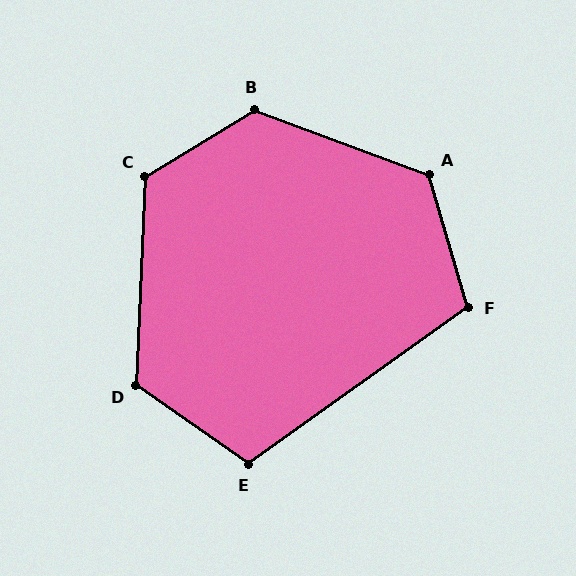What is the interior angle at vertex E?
Approximately 109 degrees (obtuse).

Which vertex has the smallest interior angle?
F, at approximately 109 degrees.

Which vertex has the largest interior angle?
B, at approximately 128 degrees.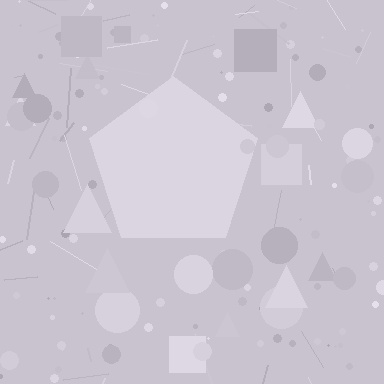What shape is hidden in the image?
A pentagon is hidden in the image.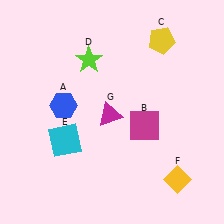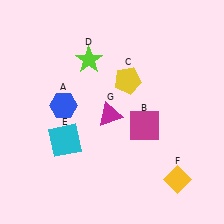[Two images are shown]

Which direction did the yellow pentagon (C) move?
The yellow pentagon (C) moved down.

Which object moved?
The yellow pentagon (C) moved down.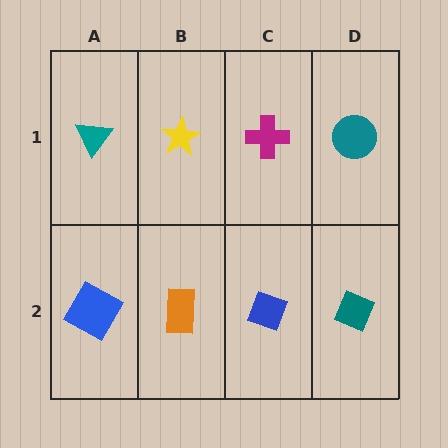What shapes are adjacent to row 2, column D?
A teal circle (row 1, column D), a blue diamond (row 2, column C).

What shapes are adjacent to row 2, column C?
A magenta cross (row 1, column C), an orange rectangle (row 2, column B), a teal diamond (row 2, column D).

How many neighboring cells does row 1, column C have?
3.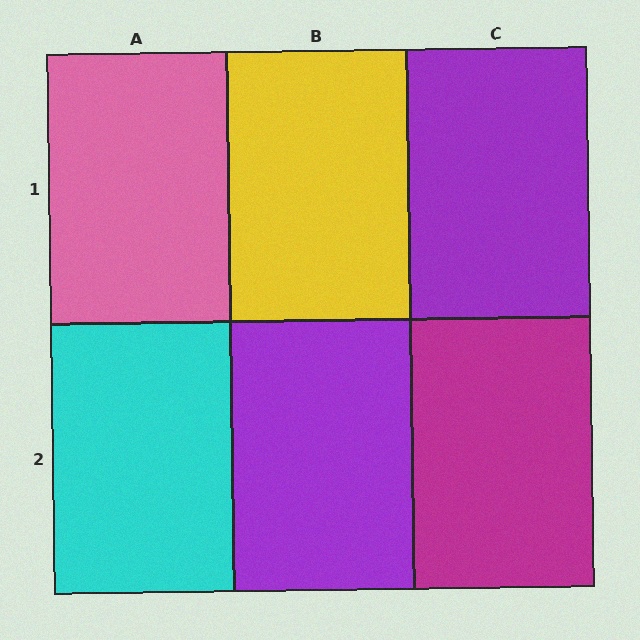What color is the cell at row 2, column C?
Magenta.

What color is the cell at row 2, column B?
Purple.